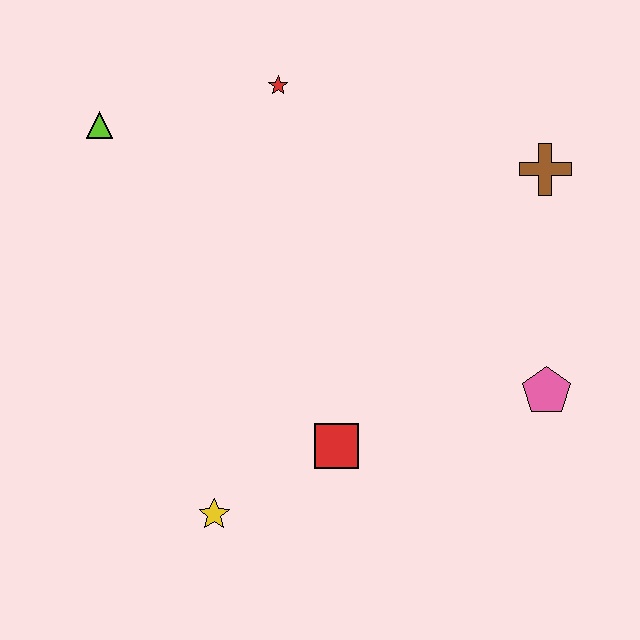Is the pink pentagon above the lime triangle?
No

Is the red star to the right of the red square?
No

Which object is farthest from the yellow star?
The brown cross is farthest from the yellow star.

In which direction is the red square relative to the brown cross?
The red square is below the brown cross.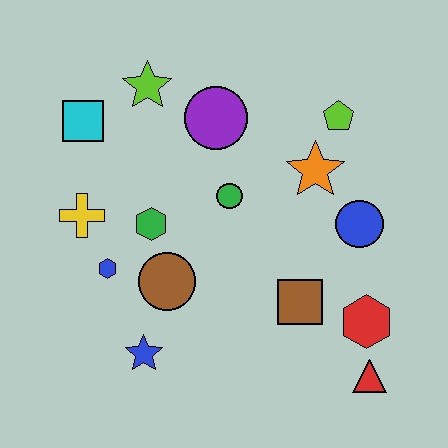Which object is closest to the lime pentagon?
The orange star is closest to the lime pentagon.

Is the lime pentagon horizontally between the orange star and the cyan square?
No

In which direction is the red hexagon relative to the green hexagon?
The red hexagon is to the right of the green hexagon.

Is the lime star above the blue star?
Yes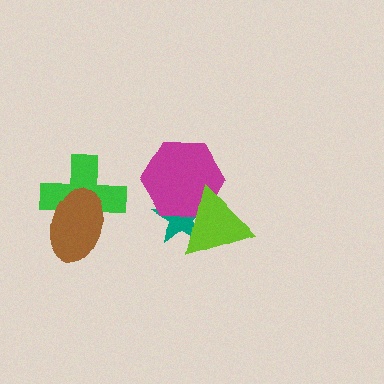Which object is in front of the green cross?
The brown ellipse is in front of the green cross.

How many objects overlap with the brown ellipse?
1 object overlaps with the brown ellipse.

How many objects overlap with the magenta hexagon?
2 objects overlap with the magenta hexagon.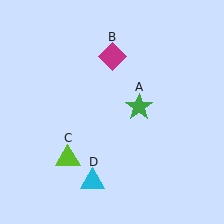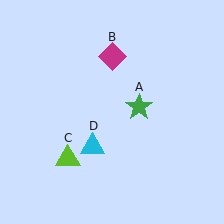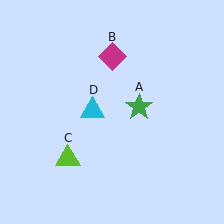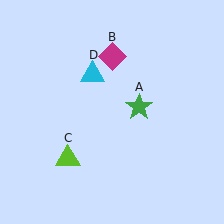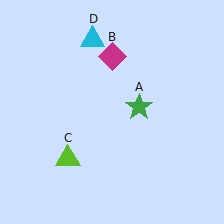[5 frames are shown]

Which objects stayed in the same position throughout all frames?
Green star (object A) and magenta diamond (object B) and lime triangle (object C) remained stationary.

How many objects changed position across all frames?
1 object changed position: cyan triangle (object D).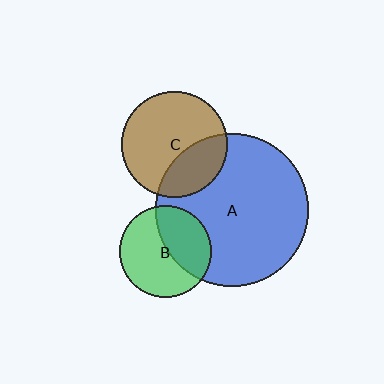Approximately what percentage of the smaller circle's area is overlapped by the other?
Approximately 30%.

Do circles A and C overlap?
Yes.